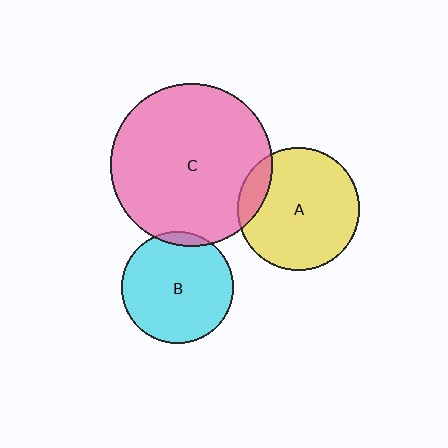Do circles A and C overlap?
Yes.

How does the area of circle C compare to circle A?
Approximately 1.7 times.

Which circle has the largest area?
Circle C (pink).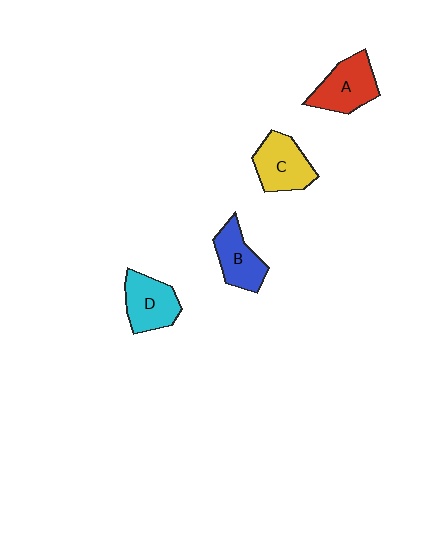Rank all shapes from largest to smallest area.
From largest to smallest: A (red), C (yellow), D (cyan), B (blue).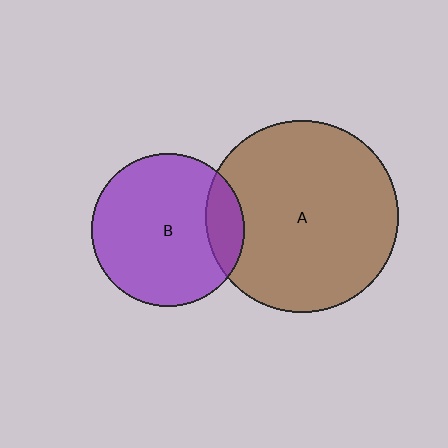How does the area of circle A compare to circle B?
Approximately 1.6 times.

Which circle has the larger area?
Circle A (brown).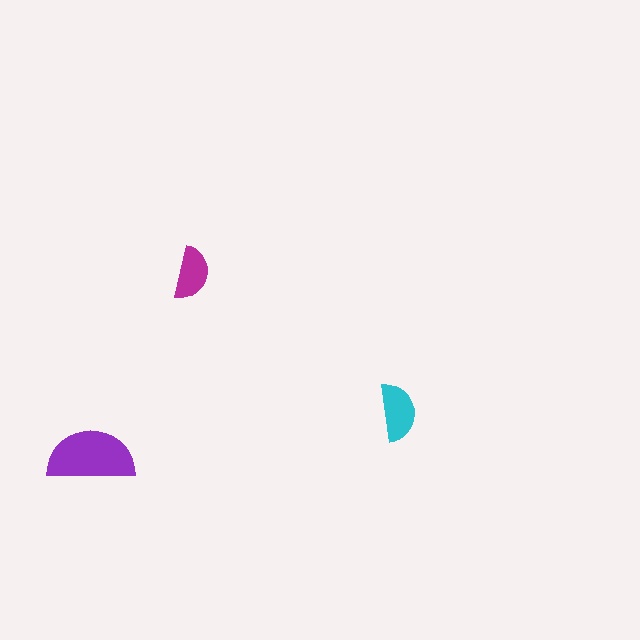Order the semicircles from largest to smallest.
the purple one, the cyan one, the magenta one.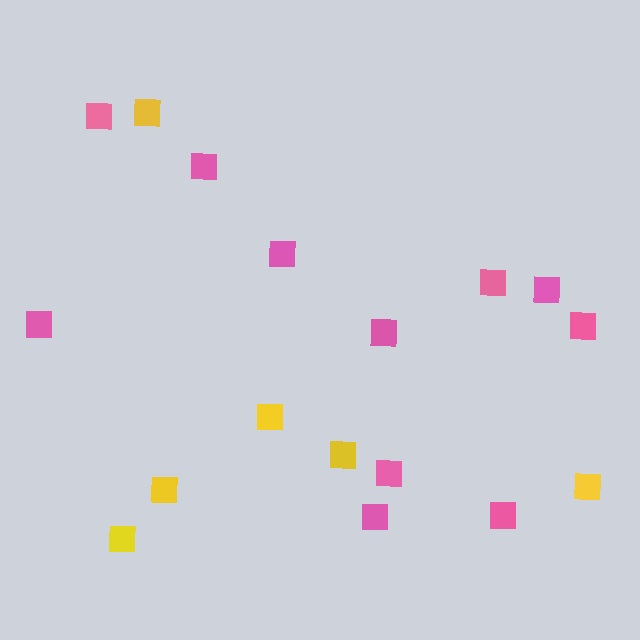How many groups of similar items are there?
There are 2 groups: one group of yellow squares (6) and one group of pink squares (11).